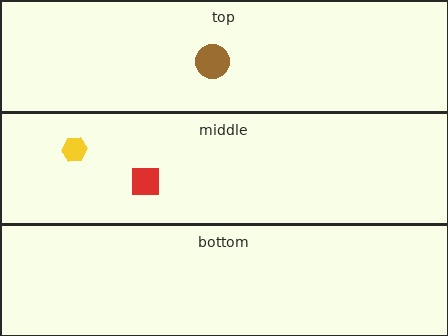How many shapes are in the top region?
1.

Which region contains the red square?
The middle region.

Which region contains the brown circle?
The top region.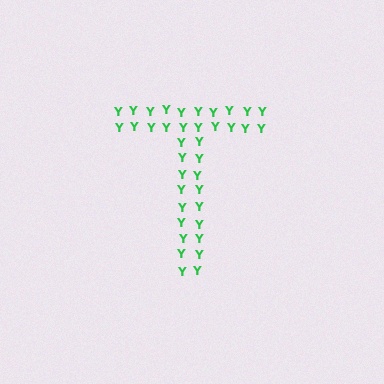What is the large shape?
The large shape is the letter T.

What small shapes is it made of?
It is made of small letter Y's.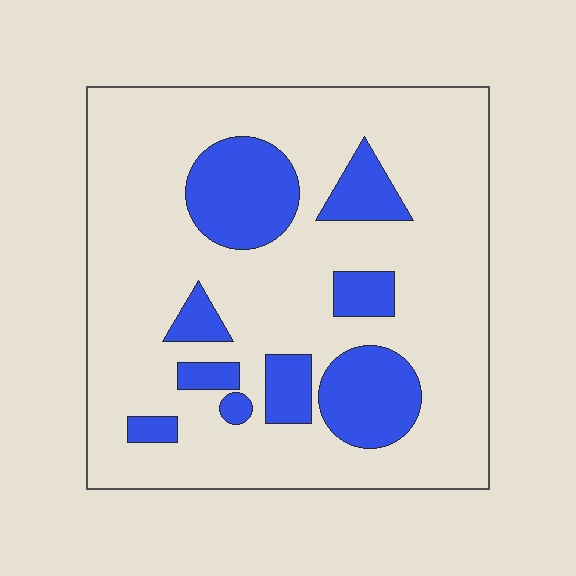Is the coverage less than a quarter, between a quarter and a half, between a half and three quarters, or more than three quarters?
Less than a quarter.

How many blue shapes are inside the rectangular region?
9.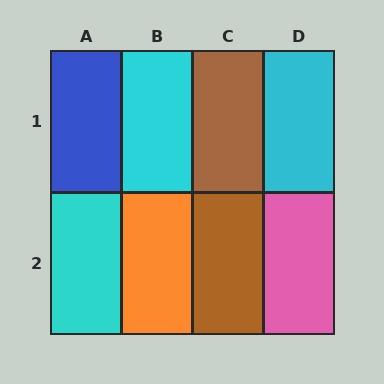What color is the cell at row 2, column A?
Cyan.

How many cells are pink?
1 cell is pink.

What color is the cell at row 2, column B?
Orange.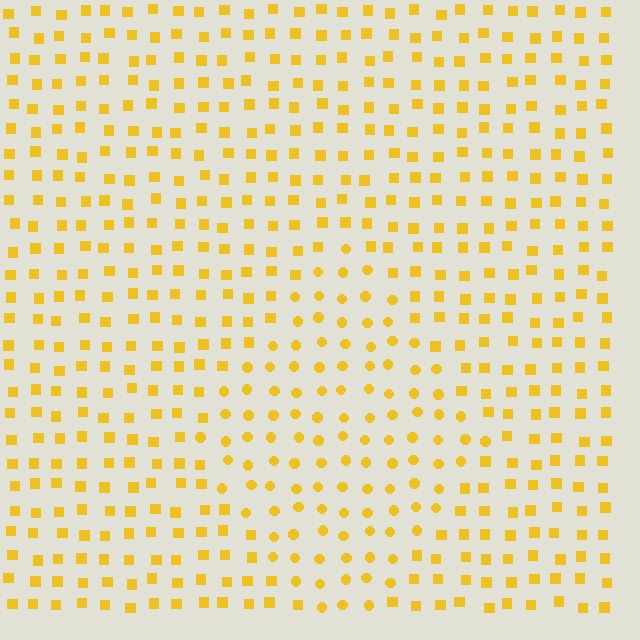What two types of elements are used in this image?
The image uses circles inside the diamond region and squares outside it.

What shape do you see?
I see a diamond.